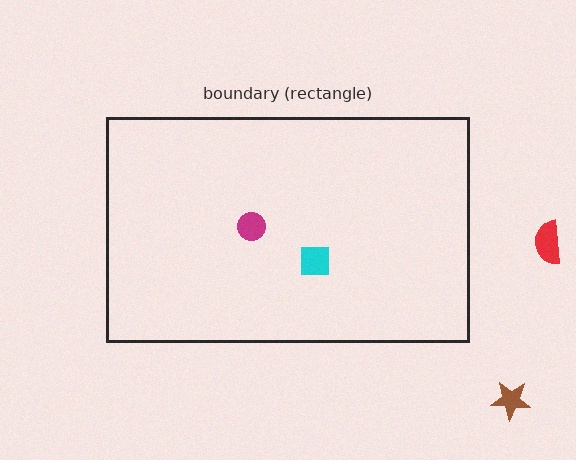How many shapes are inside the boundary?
2 inside, 2 outside.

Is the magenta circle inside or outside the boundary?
Inside.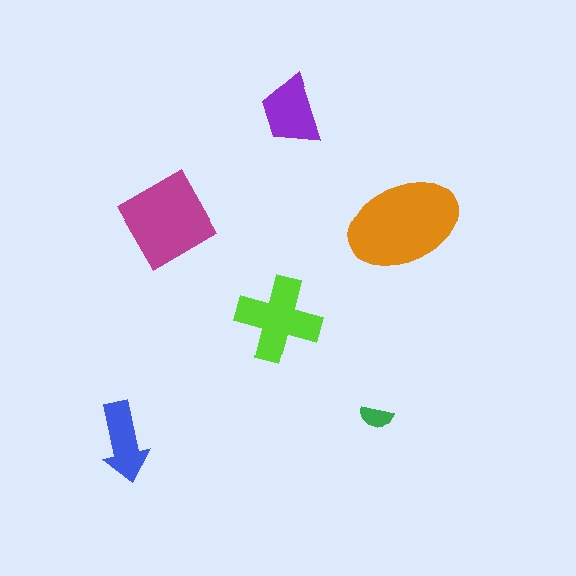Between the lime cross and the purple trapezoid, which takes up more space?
The lime cross.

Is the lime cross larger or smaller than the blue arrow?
Larger.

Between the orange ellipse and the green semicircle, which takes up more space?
The orange ellipse.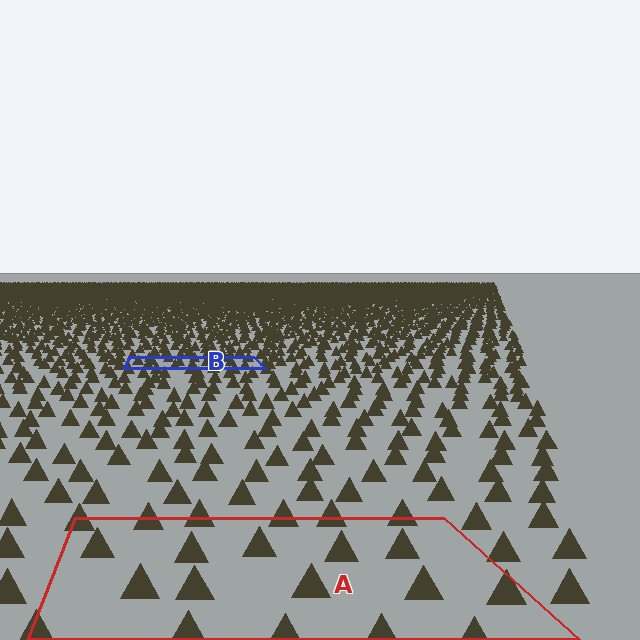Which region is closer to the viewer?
Region A is closer. The texture elements there are larger and more spread out.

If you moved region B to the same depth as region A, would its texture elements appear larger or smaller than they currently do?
They would appear larger. At a closer depth, the same texture elements are projected at a bigger on-screen size.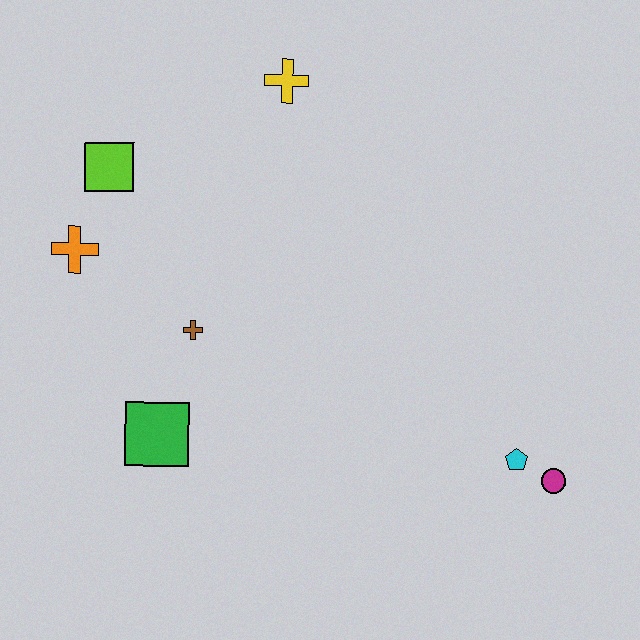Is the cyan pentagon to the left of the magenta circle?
Yes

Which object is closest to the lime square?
The orange cross is closest to the lime square.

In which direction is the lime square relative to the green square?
The lime square is above the green square.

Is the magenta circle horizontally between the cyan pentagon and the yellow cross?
No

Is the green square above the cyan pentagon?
Yes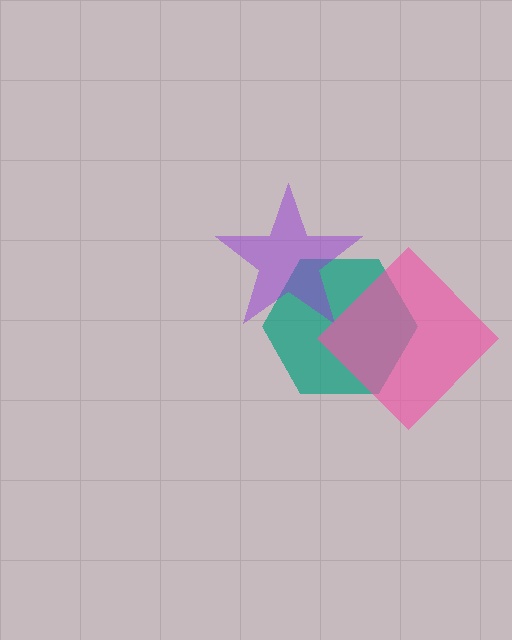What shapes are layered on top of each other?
The layered shapes are: a teal hexagon, a purple star, a pink diamond.